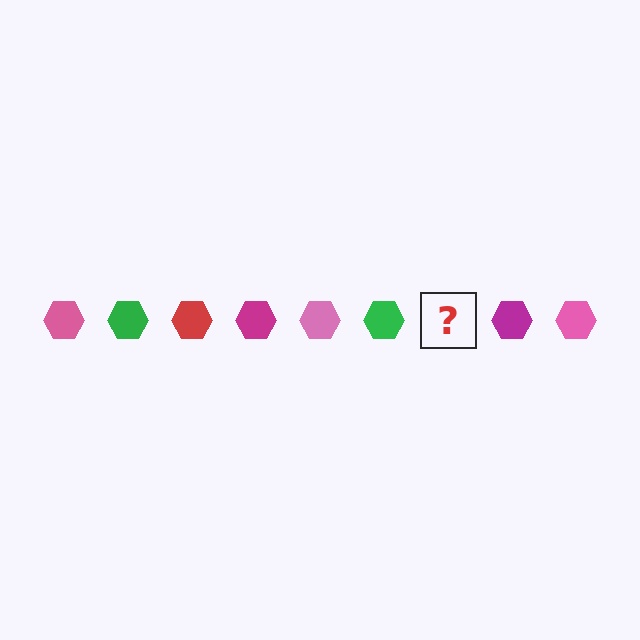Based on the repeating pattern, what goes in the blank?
The blank should be a red hexagon.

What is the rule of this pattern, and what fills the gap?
The rule is that the pattern cycles through pink, green, red, magenta hexagons. The gap should be filled with a red hexagon.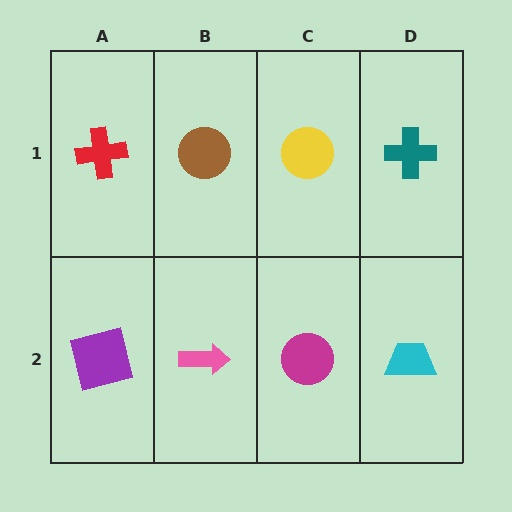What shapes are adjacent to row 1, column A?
A purple square (row 2, column A), a brown circle (row 1, column B).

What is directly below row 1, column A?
A purple square.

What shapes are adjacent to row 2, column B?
A brown circle (row 1, column B), a purple square (row 2, column A), a magenta circle (row 2, column C).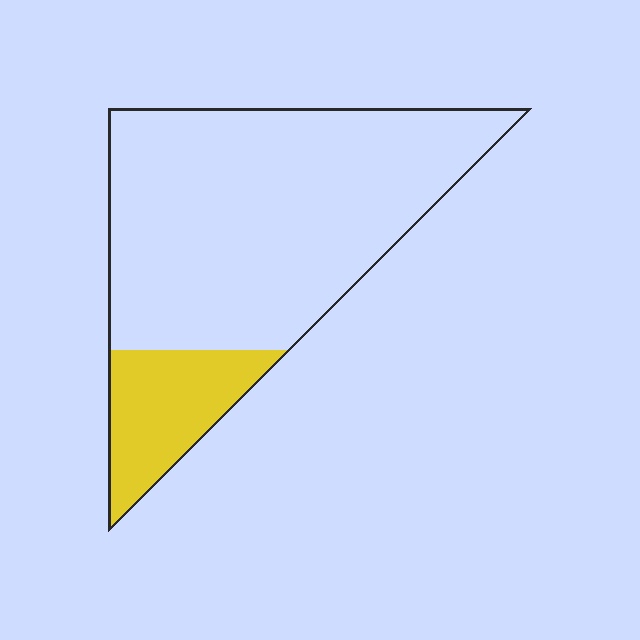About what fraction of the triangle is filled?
About one fifth (1/5).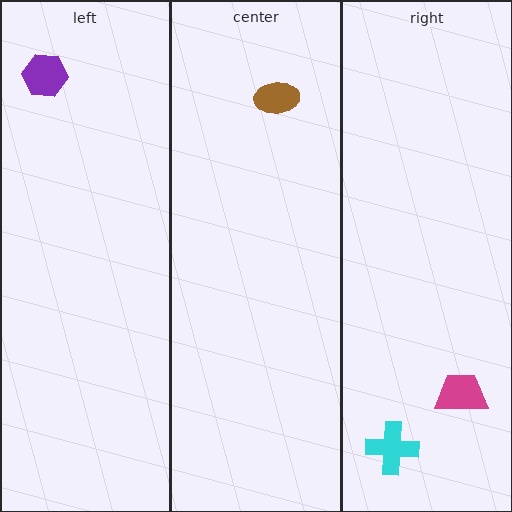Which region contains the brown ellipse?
The center region.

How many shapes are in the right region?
2.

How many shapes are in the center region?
1.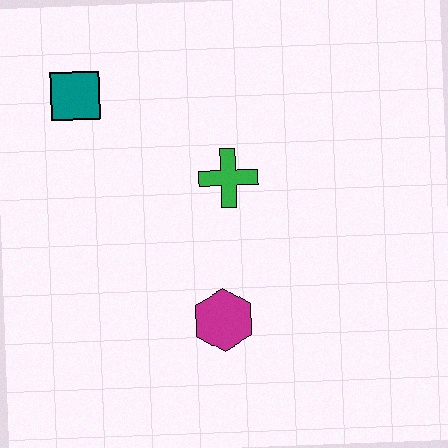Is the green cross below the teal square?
Yes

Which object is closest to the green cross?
The magenta hexagon is closest to the green cross.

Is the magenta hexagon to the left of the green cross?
Yes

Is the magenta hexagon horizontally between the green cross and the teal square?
Yes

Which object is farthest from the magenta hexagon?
The teal square is farthest from the magenta hexagon.